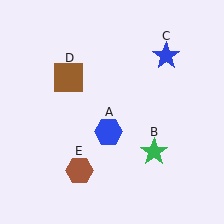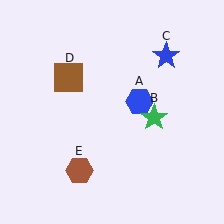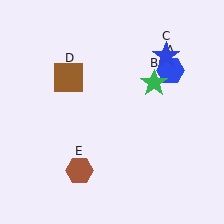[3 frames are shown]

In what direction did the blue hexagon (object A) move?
The blue hexagon (object A) moved up and to the right.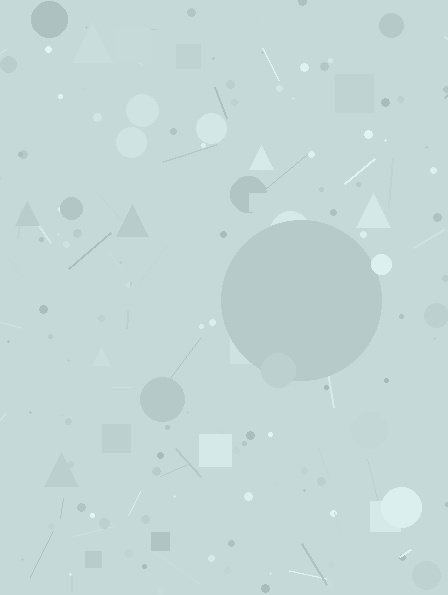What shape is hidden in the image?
A circle is hidden in the image.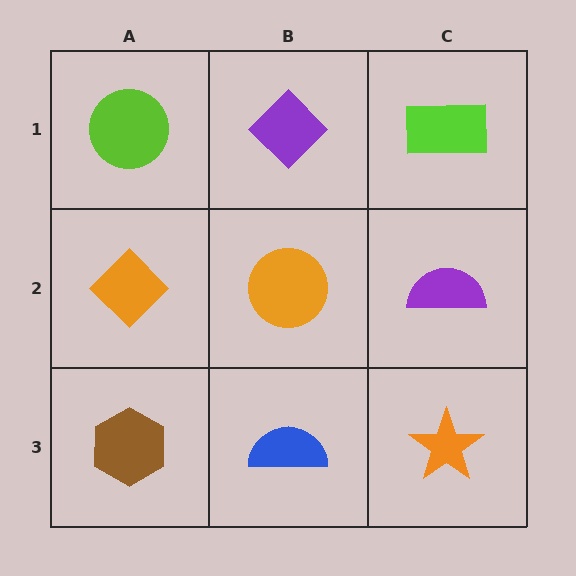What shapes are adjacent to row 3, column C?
A purple semicircle (row 2, column C), a blue semicircle (row 3, column B).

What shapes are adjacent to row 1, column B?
An orange circle (row 2, column B), a lime circle (row 1, column A), a lime rectangle (row 1, column C).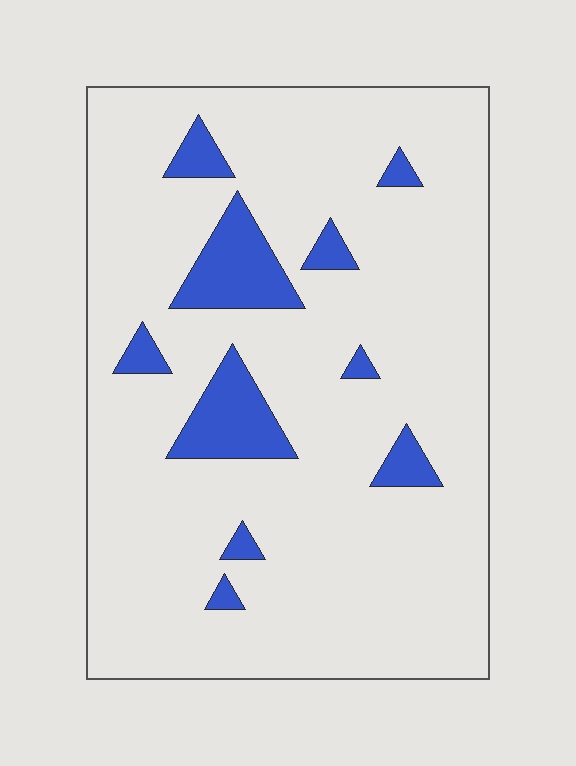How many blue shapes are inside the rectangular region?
10.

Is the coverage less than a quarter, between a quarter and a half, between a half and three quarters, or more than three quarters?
Less than a quarter.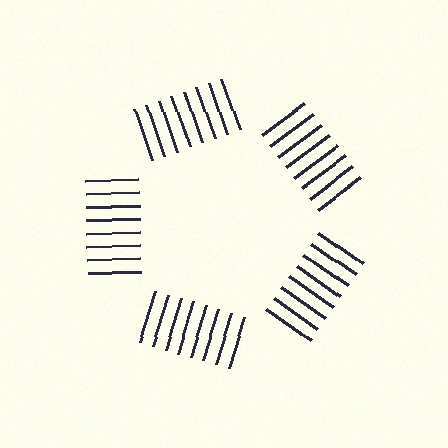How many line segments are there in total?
40 — 8 along each of the 5 edges.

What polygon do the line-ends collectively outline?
An illusory pentagon — the line segments terminate on its edges but no continuous stroke is drawn.